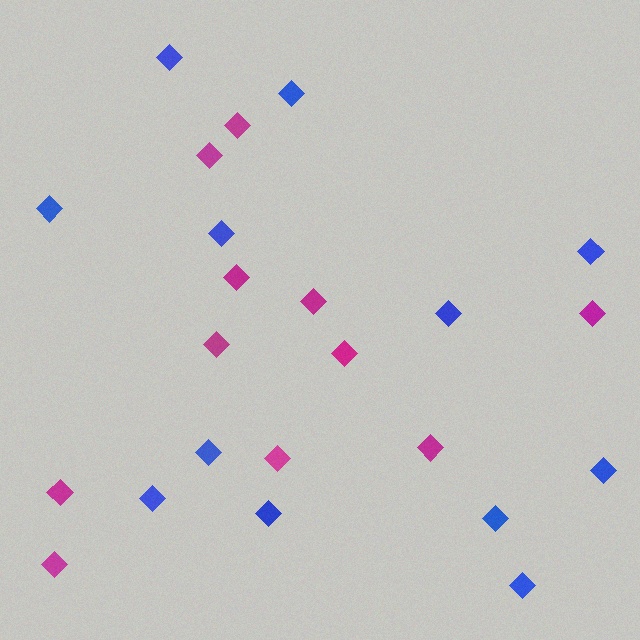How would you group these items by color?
There are 2 groups: one group of blue diamonds (12) and one group of magenta diamonds (11).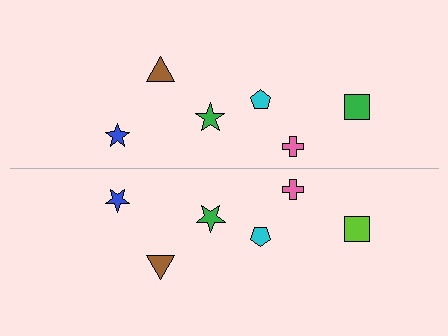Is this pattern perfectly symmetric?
No, the pattern is not perfectly symmetric. The lime square on the bottom side breaks the symmetry — its mirror counterpart is green.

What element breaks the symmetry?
The lime square on the bottom side breaks the symmetry — its mirror counterpart is green.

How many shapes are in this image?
There are 12 shapes in this image.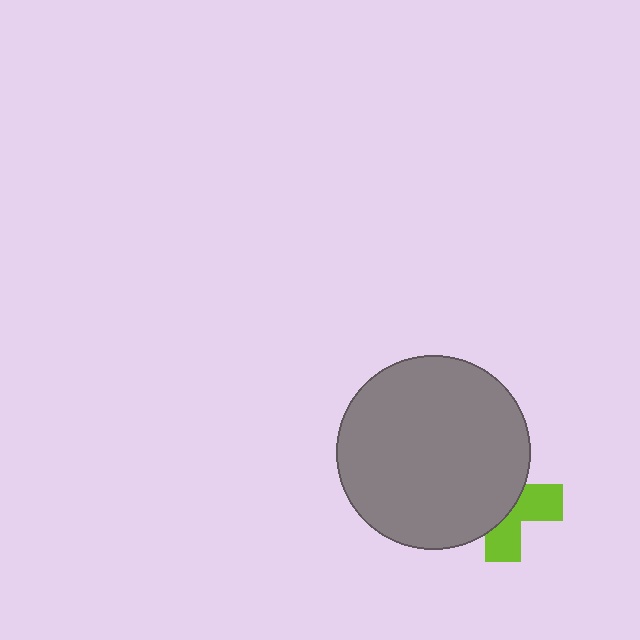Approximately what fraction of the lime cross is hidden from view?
Roughly 58% of the lime cross is hidden behind the gray circle.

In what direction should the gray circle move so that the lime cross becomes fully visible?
The gray circle should move left. That is the shortest direction to clear the overlap and leave the lime cross fully visible.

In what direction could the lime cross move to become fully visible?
The lime cross could move right. That would shift it out from behind the gray circle entirely.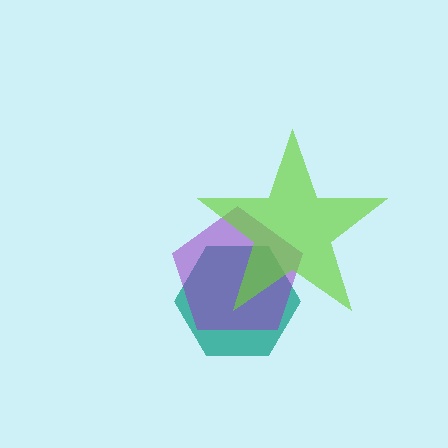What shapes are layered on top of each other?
The layered shapes are: a teal hexagon, a purple pentagon, a lime star.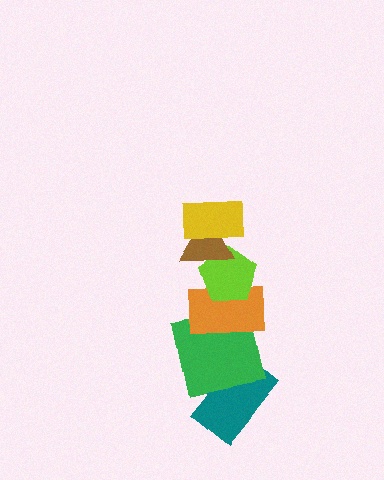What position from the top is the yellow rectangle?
The yellow rectangle is 1st from the top.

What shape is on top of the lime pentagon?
The brown triangle is on top of the lime pentagon.